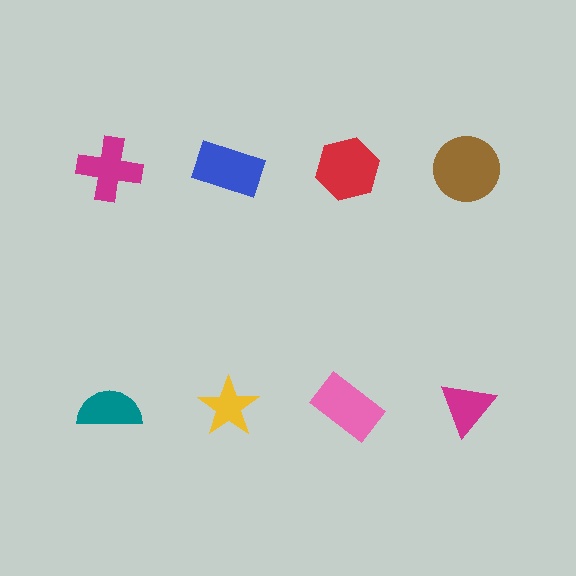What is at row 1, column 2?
A blue rectangle.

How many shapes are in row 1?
4 shapes.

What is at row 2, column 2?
A yellow star.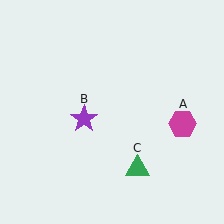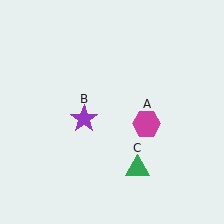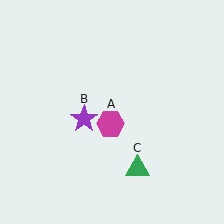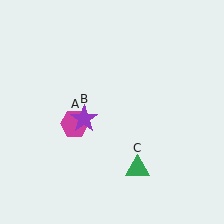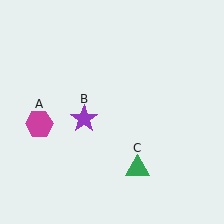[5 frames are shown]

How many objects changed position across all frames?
1 object changed position: magenta hexagon (object A).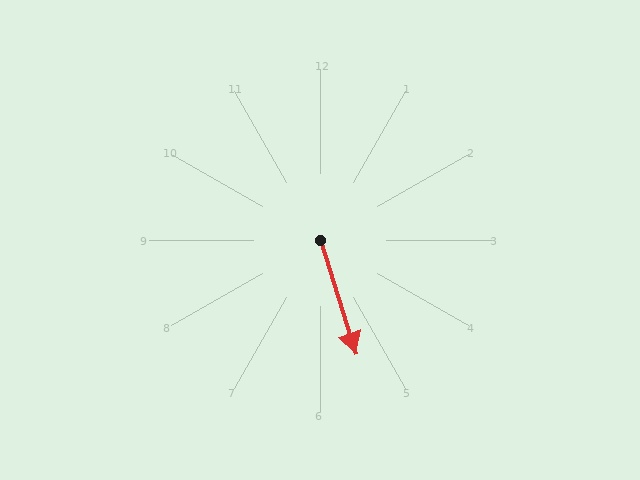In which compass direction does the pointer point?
South.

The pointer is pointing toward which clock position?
Roughly 5 o'clock.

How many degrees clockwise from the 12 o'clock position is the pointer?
Approximately 163 degrees.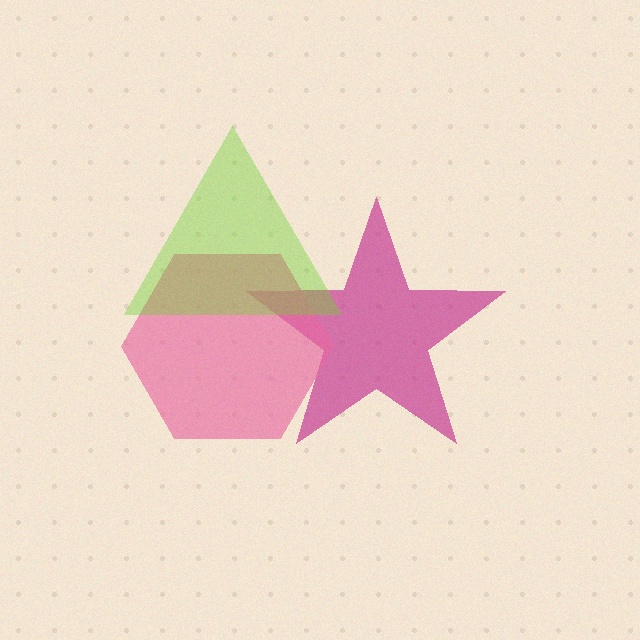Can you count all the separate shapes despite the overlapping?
Yes, there are 3 separate shapes.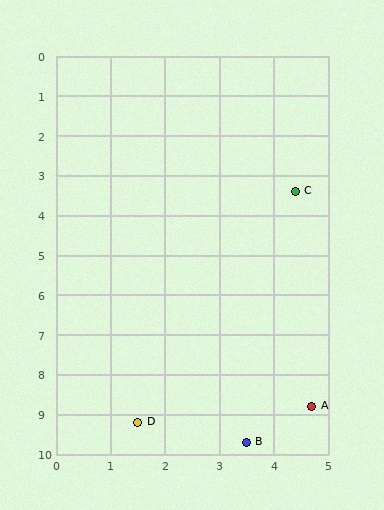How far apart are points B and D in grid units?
Points B and D are about 2.1 grid units apart.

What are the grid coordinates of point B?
Point B is at approximately (3.5, 9.7).